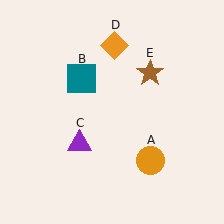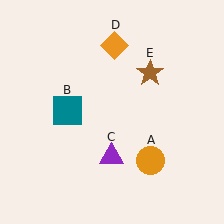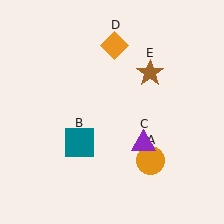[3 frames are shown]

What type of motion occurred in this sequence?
The teal square (object B), purple triangle (object C) rotated counterclockwise around the center of the scene.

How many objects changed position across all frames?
2 objects changed position: teal square (object B), purple triangle (object C).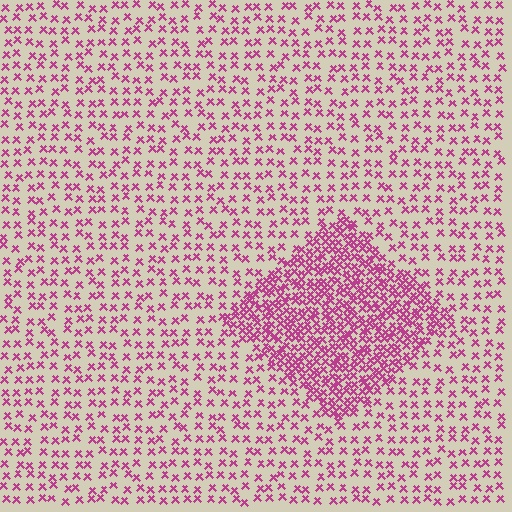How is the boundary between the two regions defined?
The boundary is defined by a change in element density (approximately 2.6x ratio). All elements are the same color, size, and shape.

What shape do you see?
I see a diamond.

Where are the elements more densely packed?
The elements are more densely packed inside the diamond boundary.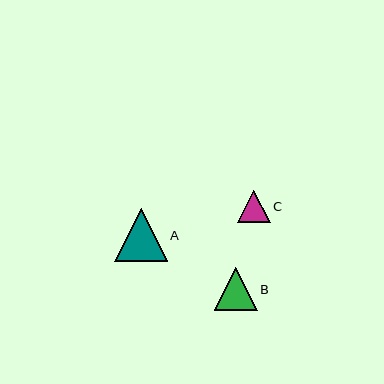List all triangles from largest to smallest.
From largest to smallest: A, B, C.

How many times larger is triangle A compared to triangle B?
Triangle A is approximately 1.2 times the size of triangle B.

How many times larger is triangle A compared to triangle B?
Triangle A is approximately 1.2 times the size of triangle B.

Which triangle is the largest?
Triangle A is the largest with a size of approximately 53 pixels.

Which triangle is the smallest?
Triangle C is the smallest with a size of approximately 33 pixels.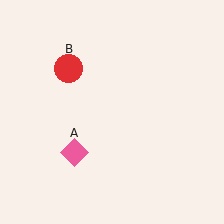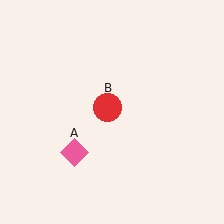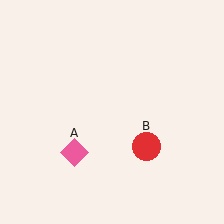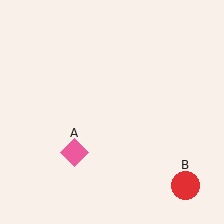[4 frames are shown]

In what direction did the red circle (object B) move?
The red circle (object B) moved down and to the right.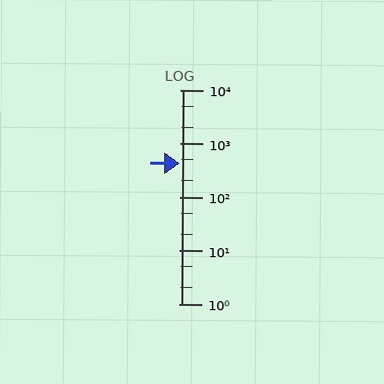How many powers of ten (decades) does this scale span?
The scale spans 4 decades, from 1 to 10000.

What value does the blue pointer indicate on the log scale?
The pointer indicates approximately 420.